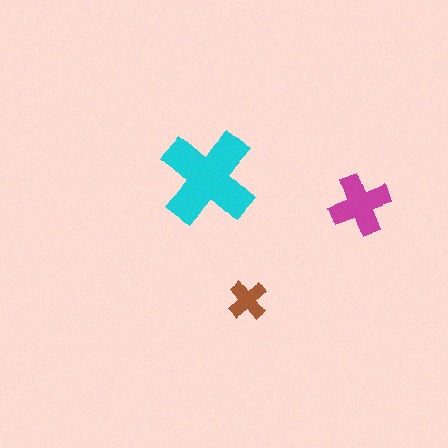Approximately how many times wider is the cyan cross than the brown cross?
About 2.5 times wider.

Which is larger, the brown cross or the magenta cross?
The magenta one.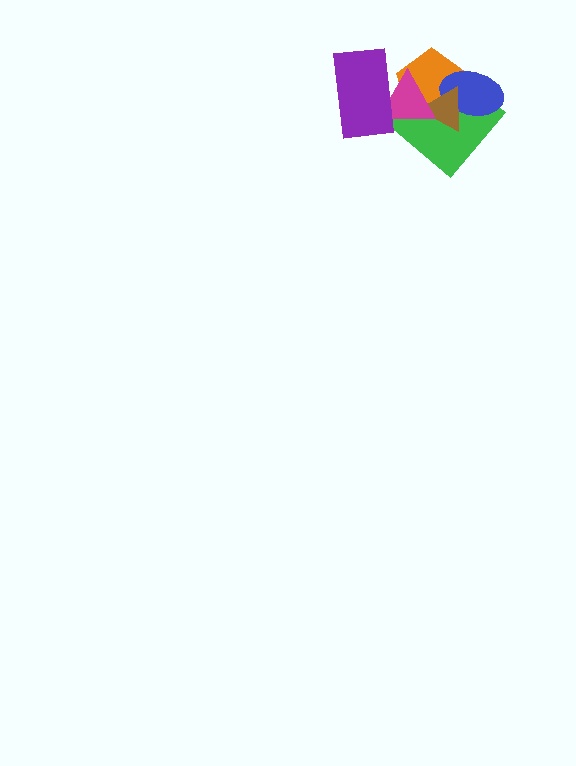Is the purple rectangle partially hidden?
No, no other shape covers it.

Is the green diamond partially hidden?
Yes, it is partially covered by another shape.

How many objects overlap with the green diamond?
4 objects overlap with the green diamond.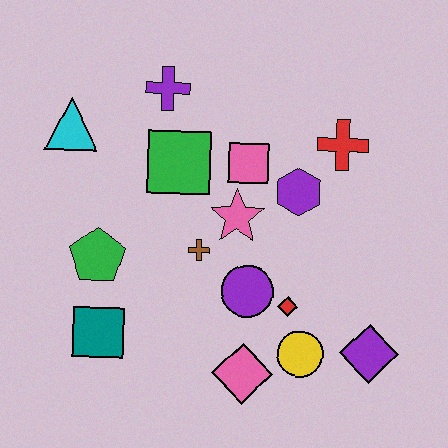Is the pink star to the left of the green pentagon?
No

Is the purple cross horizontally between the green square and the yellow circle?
No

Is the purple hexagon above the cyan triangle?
No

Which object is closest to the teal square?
The green pentagon is closest to the teal square.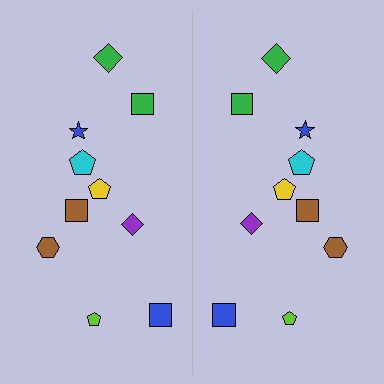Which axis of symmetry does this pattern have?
The pattern has a vertical axis of symmetry running through the center of the image.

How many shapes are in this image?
There are 20 shapes in this image.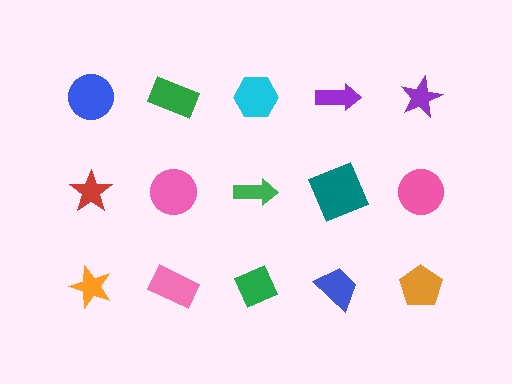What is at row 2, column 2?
A pink circle.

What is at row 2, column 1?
A red star.